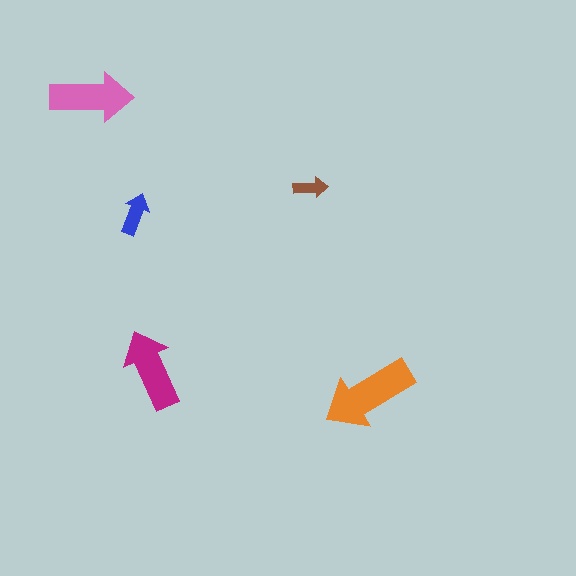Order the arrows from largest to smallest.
the orange one, the pink one, the magenta one, the blue one, the brown one.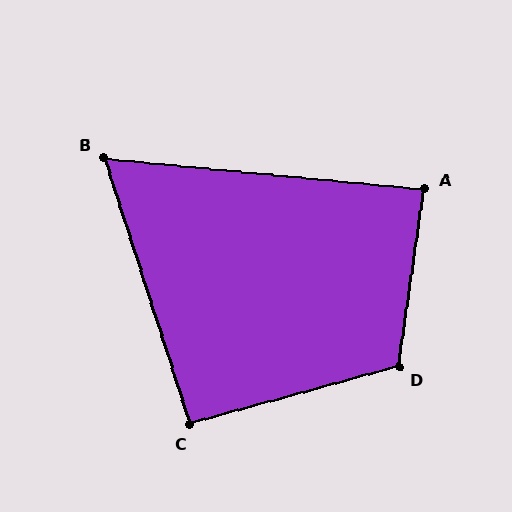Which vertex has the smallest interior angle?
B, at approximately 67 degrees.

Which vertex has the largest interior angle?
D, at approximately 113 degrees.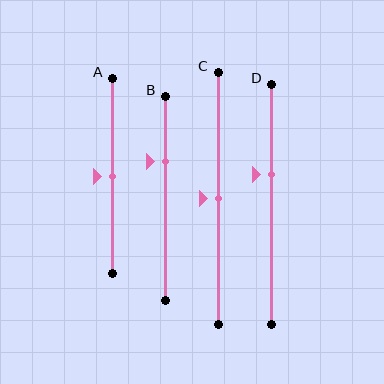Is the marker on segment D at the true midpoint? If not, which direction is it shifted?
No, the marker on segment D is shifted upward by about 13% of the segment length.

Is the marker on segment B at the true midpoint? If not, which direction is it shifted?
No, the marker on segment B is shifted upward by about 18% of the segment length.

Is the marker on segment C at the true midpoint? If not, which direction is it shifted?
Yes, the marker on segment C is at the true midpoint.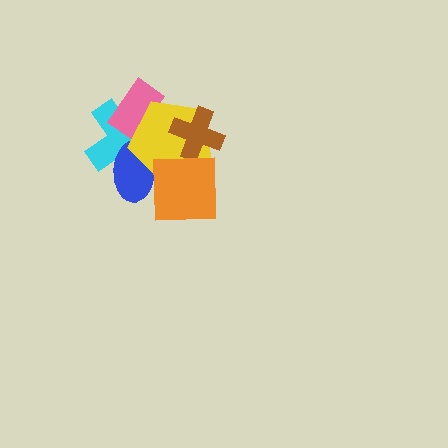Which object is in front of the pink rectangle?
The yellow pentagon is in front of the pink rectangle.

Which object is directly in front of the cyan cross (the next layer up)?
The blue ellipse is directly in front of the cyan cross.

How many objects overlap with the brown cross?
1 object overlaps with the brown cross.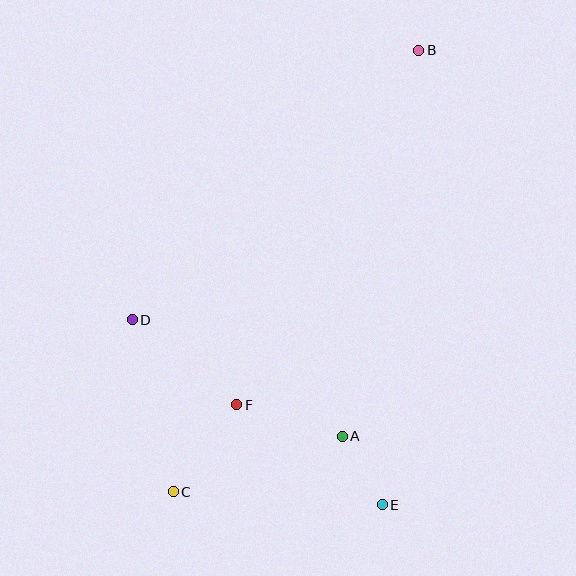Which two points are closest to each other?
Points A and E are closest to each other.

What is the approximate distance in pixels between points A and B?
The distance between A and B is approximately 394 pixels.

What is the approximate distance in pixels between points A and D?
The distance between A and D is approximately 240 pixels.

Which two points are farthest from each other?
Points B and C are farthest from each other.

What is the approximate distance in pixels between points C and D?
The distance between C and D is approximately 177 pixels.